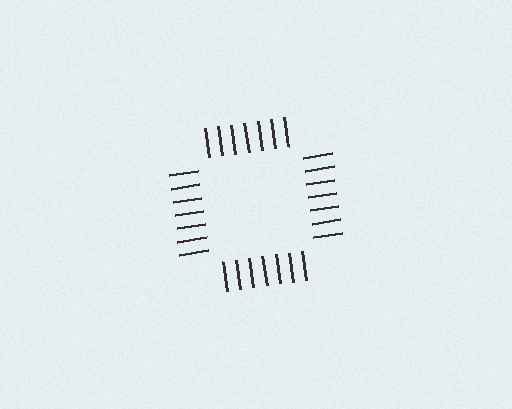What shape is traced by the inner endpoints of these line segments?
An illusory square — the line segments terminate on its edges but no continuous stroke is drawn.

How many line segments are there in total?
28 — 7 along each of the 4 edges.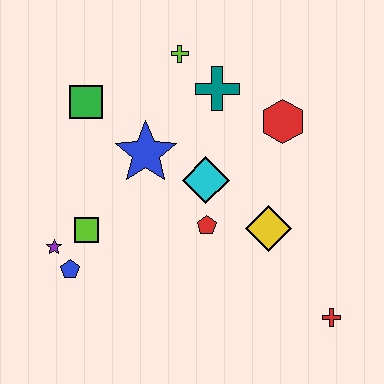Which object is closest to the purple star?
The blue pentagon is closest to the purple star.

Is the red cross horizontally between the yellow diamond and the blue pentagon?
No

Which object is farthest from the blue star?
The red cross is farthest from the blue star.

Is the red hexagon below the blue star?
No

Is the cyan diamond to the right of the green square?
Yes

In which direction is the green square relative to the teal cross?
The green square is to the left of the teal cross.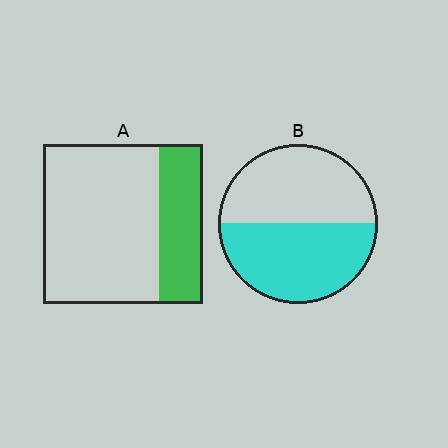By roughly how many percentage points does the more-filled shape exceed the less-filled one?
By roughly 25 percentage points (B over A).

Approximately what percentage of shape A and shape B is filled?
A is approximately 30% and B is approximately 50%.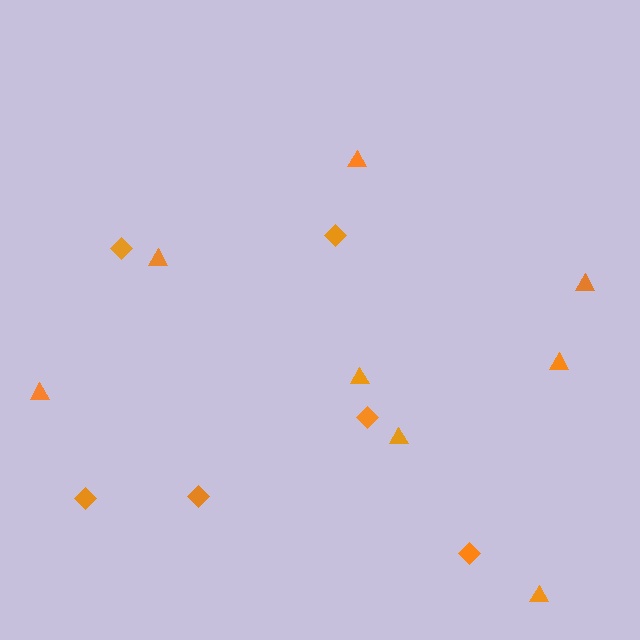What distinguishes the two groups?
There are 2 groups: one group of diamonds (6) and one group of triangles (8).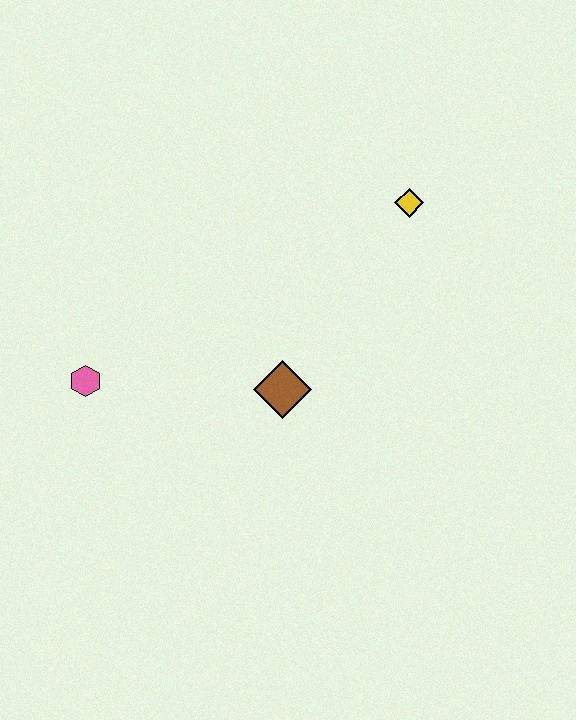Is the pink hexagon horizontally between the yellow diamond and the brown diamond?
No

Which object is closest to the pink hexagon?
The brown diamond is closest to the pink hexagon.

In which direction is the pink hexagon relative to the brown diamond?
The pink hexagon is to the left of the brown diamond.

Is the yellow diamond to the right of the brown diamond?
Yes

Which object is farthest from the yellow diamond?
The pink hexagon is farthest from the yellow diamond.